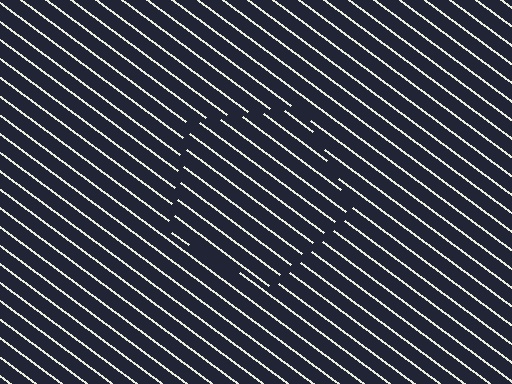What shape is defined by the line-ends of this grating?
An illusory pentagon. The interior of the shape contains the same grating, shifted by half a period — the contour is defined by the phase discontinuity where line-ends from the inner and outer gratings abut.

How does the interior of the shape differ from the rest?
The interior of the shape contains the same grating, shifted by half a period — the contour is defined by the phase discontinuity where line-ends from the inner and outer gratings abut.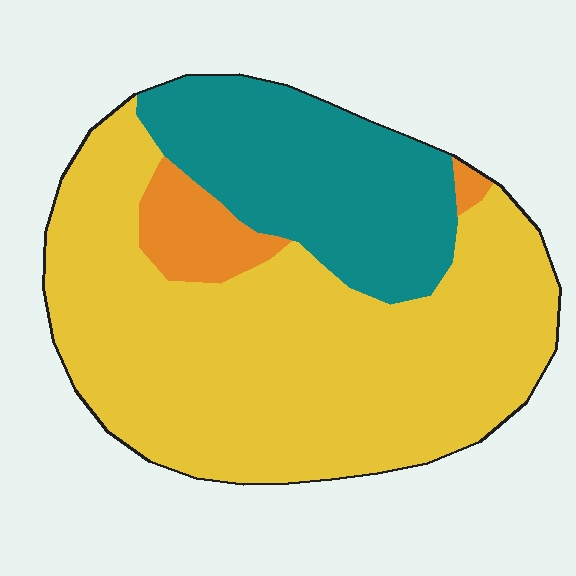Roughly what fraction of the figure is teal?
Teal covers around 25% of the figure.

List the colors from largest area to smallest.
From largest to smallest: yellow, teal, orange.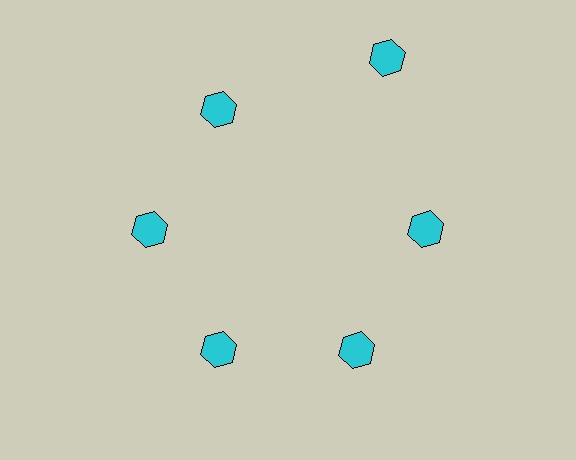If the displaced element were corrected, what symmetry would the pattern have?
It would have 6-fold rotational symmetry — the pattern would map onto itself every 60 degrees.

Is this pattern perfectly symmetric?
No. The 6 cyan hexagons are arranged in a ring, but one element near the 1 o'clock position is pushed outward from the center, breaking the 6-fold rotational symmetry.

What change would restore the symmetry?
The symmetry would be restored by moving it inward, back onto the ring so that all 6 hexagons sit at equal angles and equal distance from the center.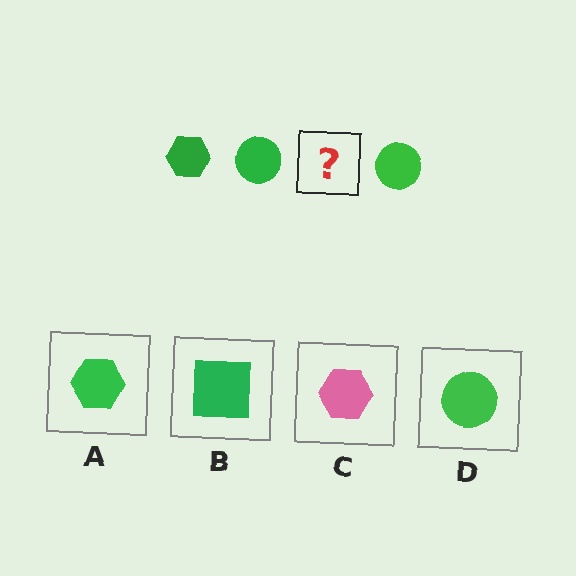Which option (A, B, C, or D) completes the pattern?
A.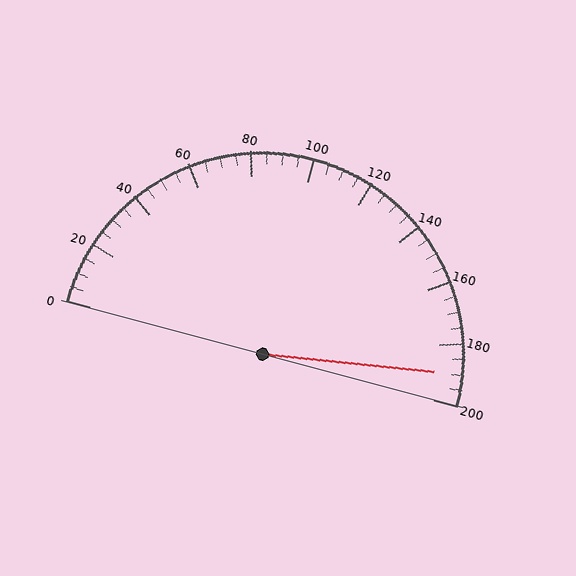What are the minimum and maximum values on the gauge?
The gauge ranges from 0 to 200.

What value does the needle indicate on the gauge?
The needle indicates approximately 190.